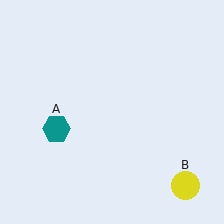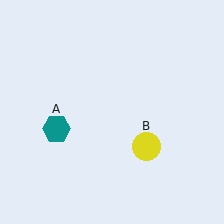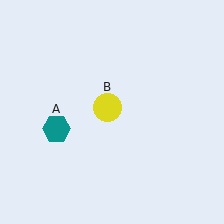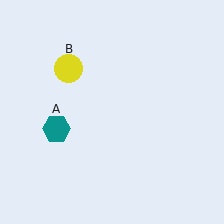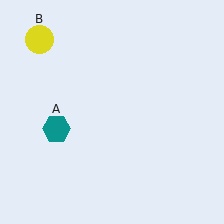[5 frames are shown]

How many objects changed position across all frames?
1 object changed position: yellow circle (object B).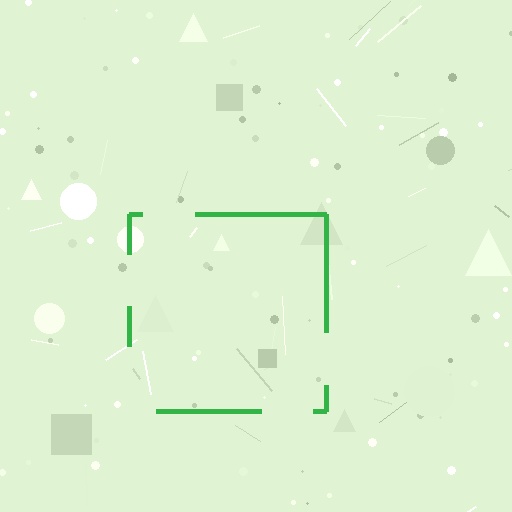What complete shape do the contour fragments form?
The contour fragments form a square.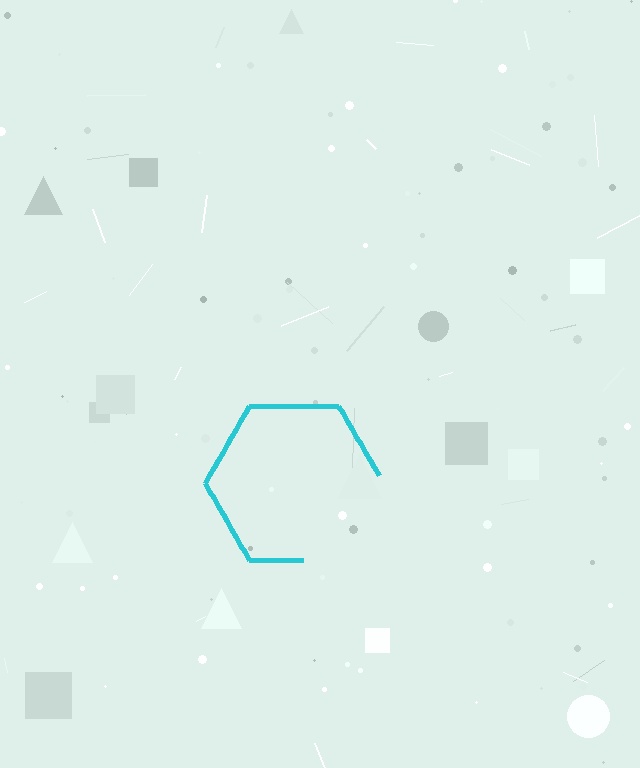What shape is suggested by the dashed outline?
The dashed outline suggests a hexagon.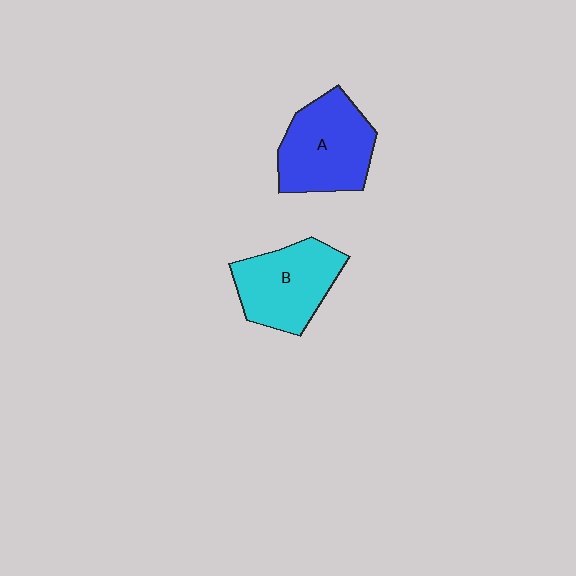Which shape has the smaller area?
Shape B (cyan).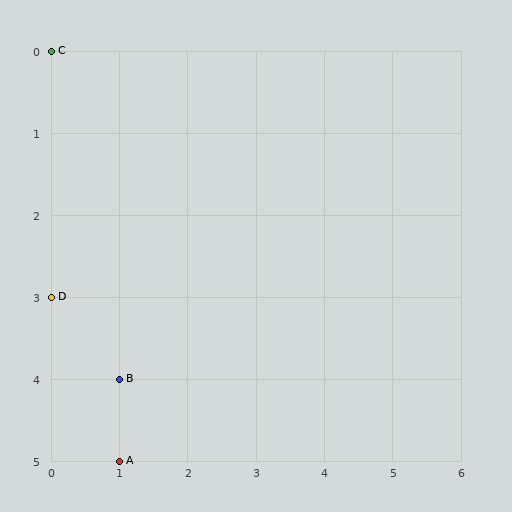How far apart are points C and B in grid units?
Points C and B are 1 column and 4 rows apart (about 4.1 grid units diagonally).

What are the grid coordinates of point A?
Point A is at grid coordinates (1, 5).